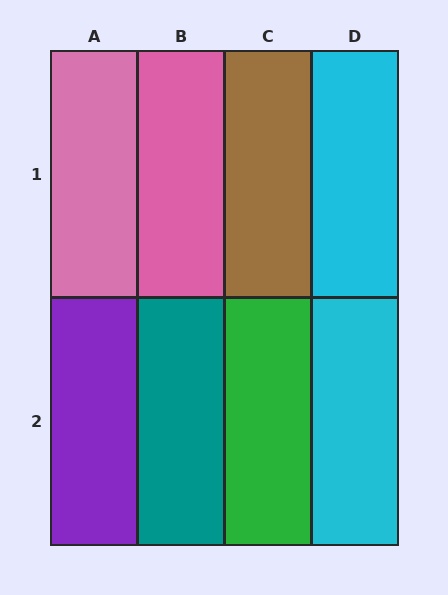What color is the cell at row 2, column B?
Teal.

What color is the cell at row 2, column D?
Cyan.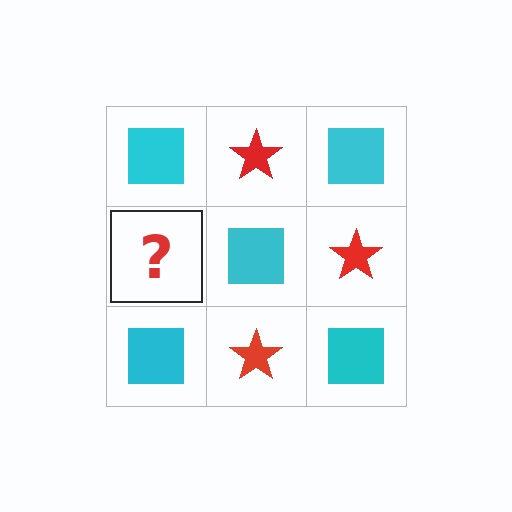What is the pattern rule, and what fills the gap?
The rule is that it alternates cyan square and red star in a checkerboard pattern. The gap should be filled with a red star.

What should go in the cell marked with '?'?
The missing cell should contain a red star.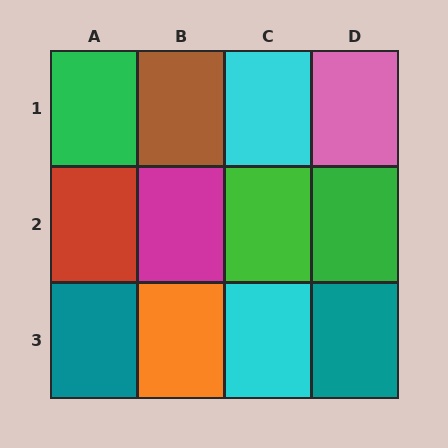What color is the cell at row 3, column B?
Orange.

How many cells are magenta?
1 cell is magenta.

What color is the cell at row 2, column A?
Red.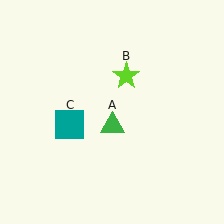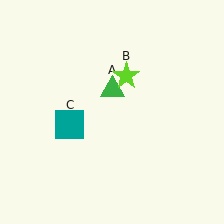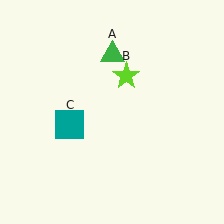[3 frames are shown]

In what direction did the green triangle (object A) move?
The green triangle (object A) moved up.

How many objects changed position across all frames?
1 object changed position: green triangle (object A).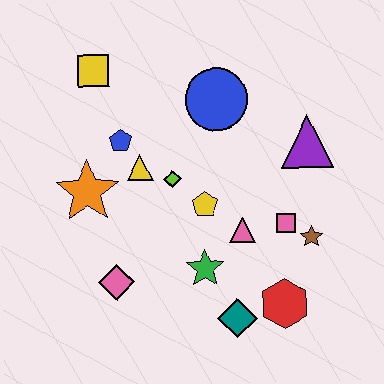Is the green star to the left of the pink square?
Yes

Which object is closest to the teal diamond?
The red hexagon is closest to the teal diamond.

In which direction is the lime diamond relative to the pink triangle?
The lime diamond is to the left of the pink triangle.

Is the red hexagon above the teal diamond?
Yes